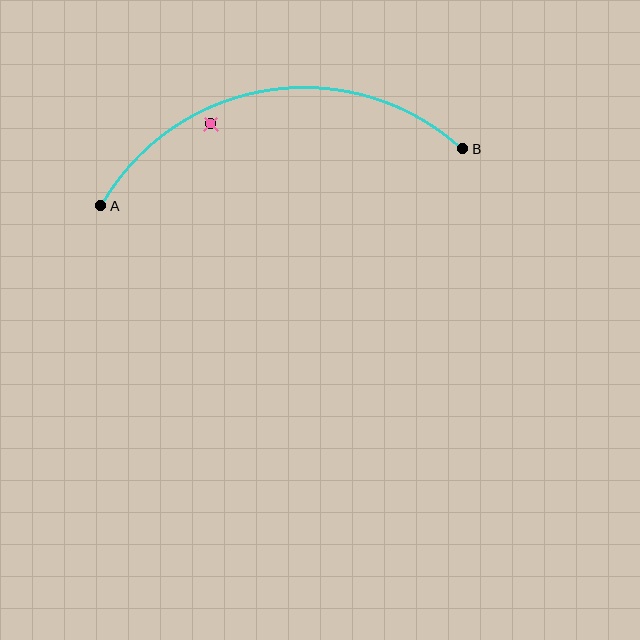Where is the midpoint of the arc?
The arc midpoint is the point on the curve farthest from the straight line joining A and B. It sits above that line.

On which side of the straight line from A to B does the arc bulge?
The arc bulges above the straight line connecting A and B.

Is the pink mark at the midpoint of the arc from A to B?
No — the pink mark does not lie on the arc at all. It sits slightly inside the curve.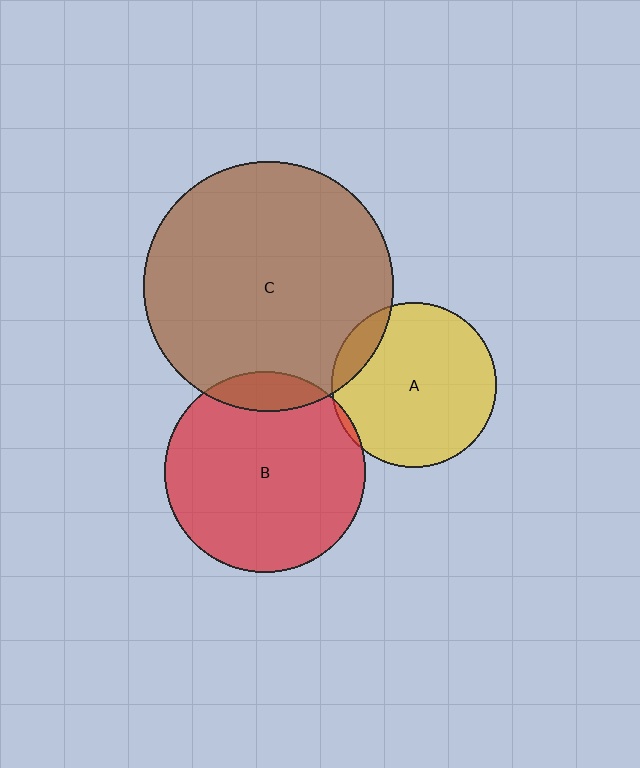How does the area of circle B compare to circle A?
Approximately 1.5 times.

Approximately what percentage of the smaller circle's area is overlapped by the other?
Approximately 5%.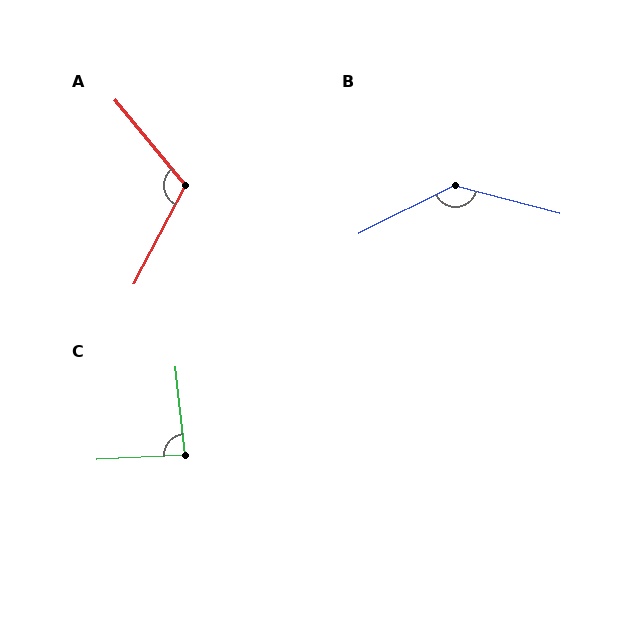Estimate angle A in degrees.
Approximately 113 degrees.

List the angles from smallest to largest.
C (87°), A (113°), B (139°).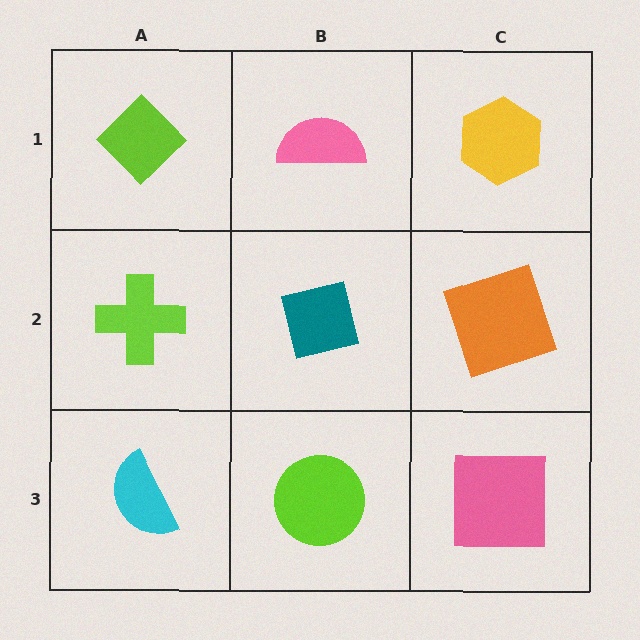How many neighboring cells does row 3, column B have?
3.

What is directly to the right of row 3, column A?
A lime circle.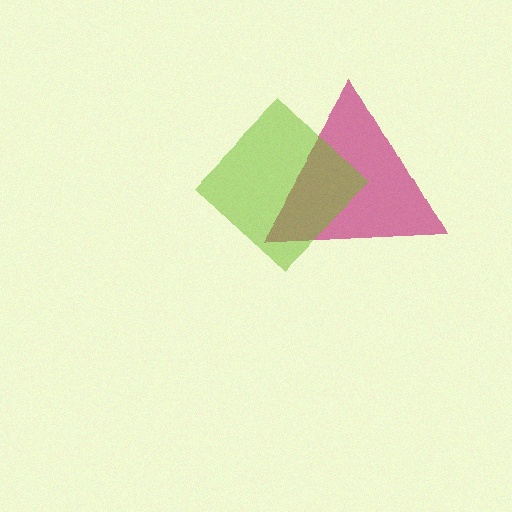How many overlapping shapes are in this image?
There are 2 overlapping shapes in the image.